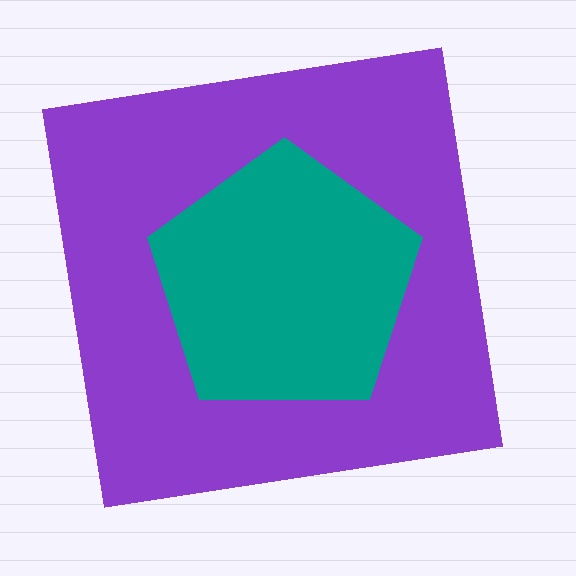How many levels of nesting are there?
2.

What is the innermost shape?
The teal pentagon.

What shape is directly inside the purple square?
The teal pentagon.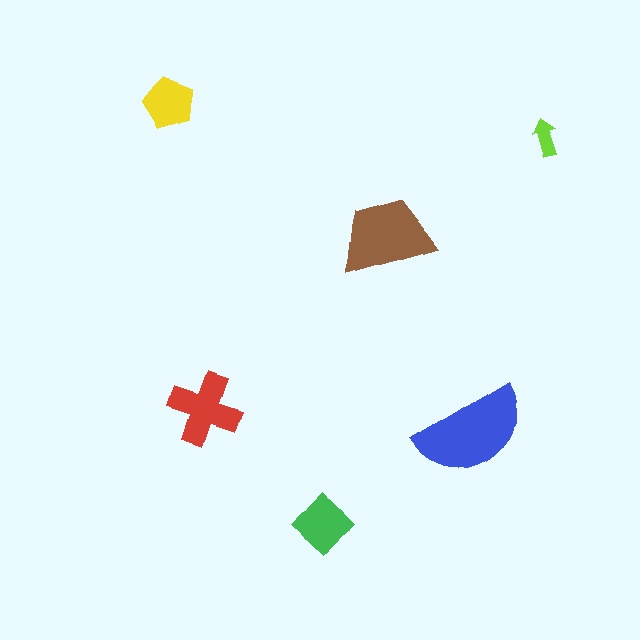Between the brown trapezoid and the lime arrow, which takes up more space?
The brown trapezoid.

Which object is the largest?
The blue semicircle.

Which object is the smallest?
The lime arrow.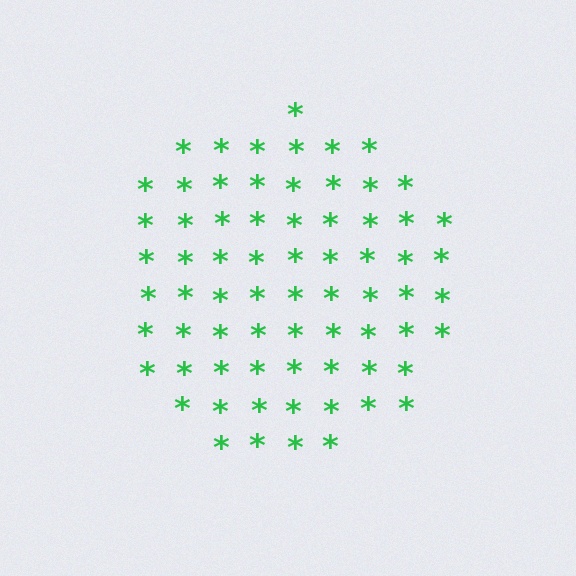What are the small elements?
The small elements are asterisks.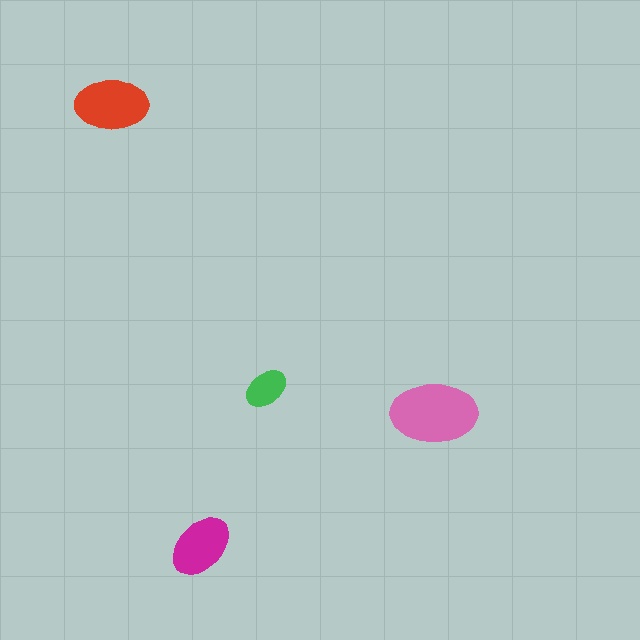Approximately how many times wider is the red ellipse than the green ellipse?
About 1.5 times wider.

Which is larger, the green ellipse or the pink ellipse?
The pink one.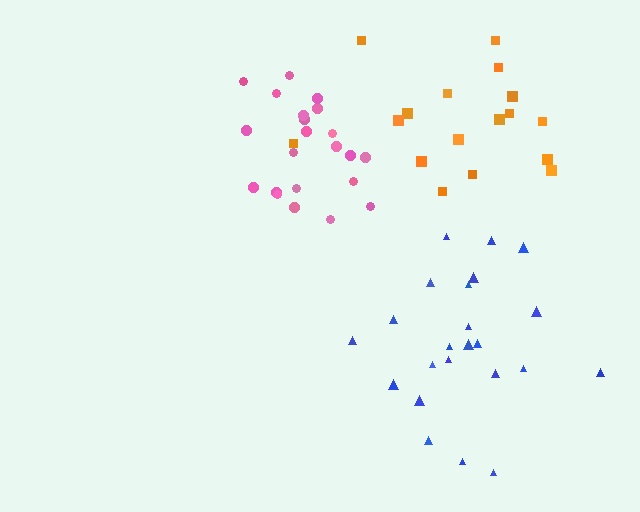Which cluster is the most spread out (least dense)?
Orange.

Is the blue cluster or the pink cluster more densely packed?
Pink.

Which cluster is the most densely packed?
Pink.